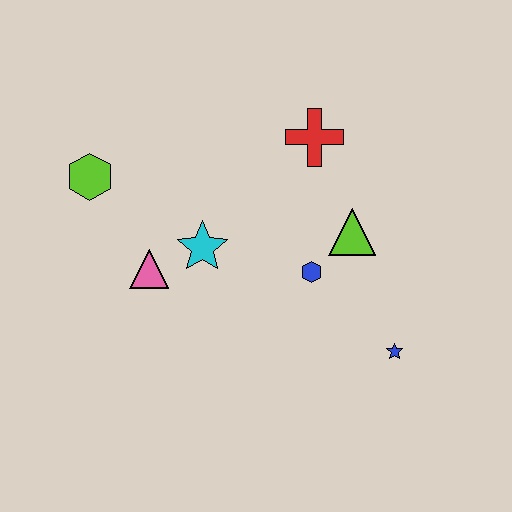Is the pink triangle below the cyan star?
Yes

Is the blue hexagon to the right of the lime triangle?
No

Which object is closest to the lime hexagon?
The pink triangle is closest to the lime hexagon.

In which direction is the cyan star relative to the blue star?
The cyan star is to the left of the blue star.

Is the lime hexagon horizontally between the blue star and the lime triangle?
No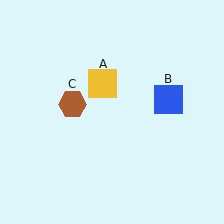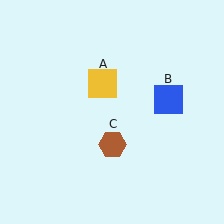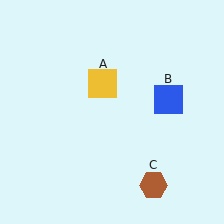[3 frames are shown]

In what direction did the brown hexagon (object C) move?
The brown hexagon (object C) moved down and to the right.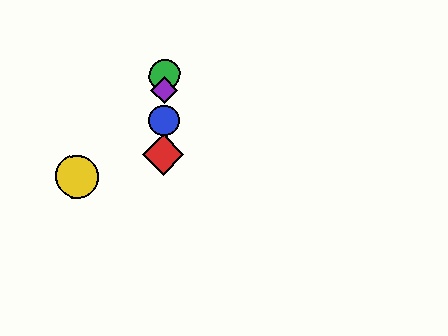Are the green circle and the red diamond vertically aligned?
Yes, both are at x≈165.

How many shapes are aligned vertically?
4 shapes (the red diamond, the blue circle, the green circle, the purple diamond) are aligned vertically.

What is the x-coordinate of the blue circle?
The blue circle is at x≈164.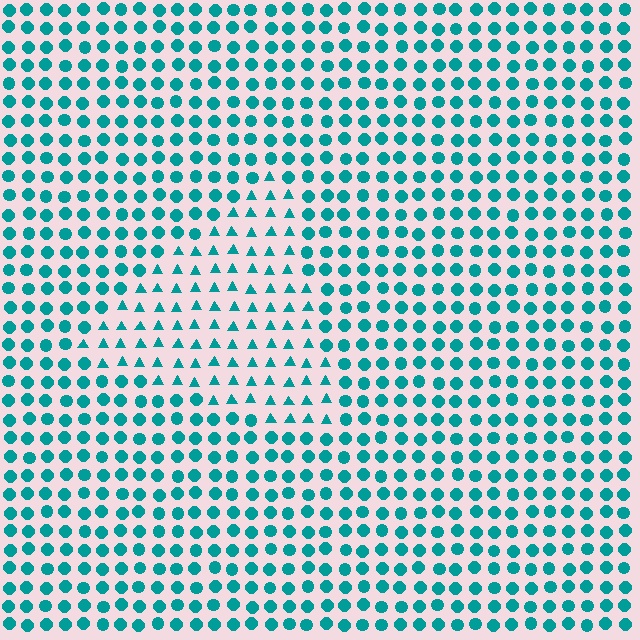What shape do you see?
I see a triangle.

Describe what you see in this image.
The image is filled with small teal elements arranged in a uniform grid. A triangle-shaped region contains triangles, while the surrounding area contains circles. The boundary is defined purely by the change in element shape.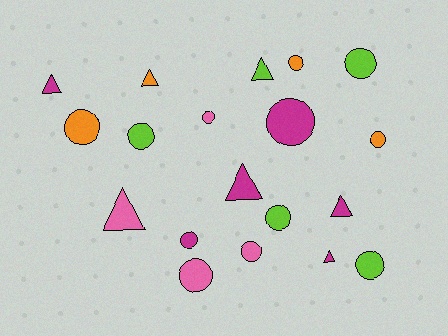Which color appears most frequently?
Magenta, with 6 objects.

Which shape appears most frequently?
Circle, with 12 objects.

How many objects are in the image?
There are 19 objects.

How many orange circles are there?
There are 3 orange circles.